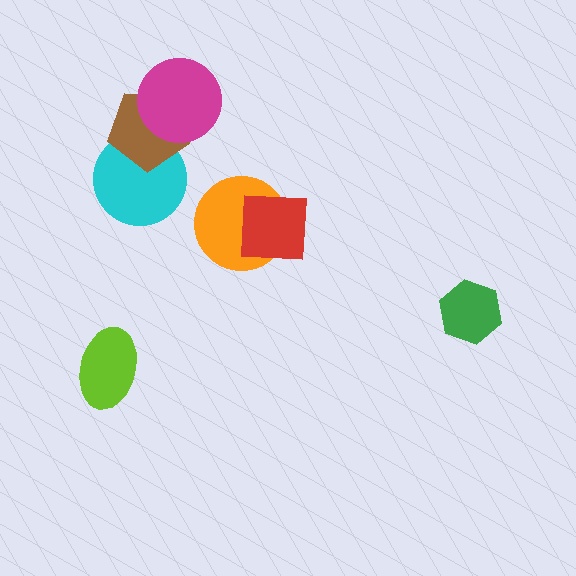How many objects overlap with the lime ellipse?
0 objects overlap with the lime ellipse.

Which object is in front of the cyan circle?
The brown pentagon is in front of the cyan circle.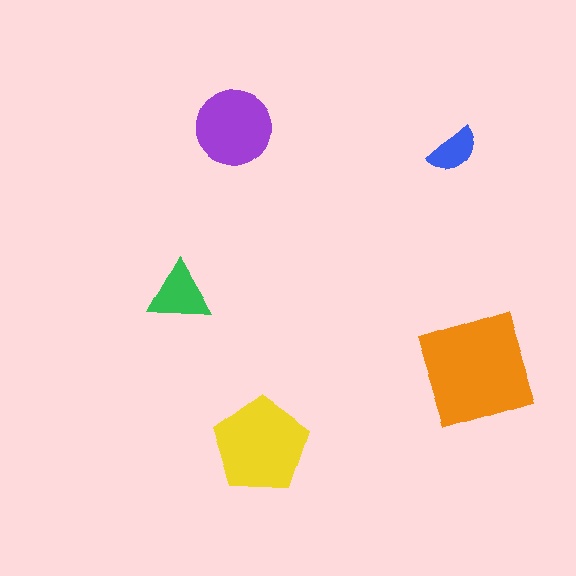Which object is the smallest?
The blue semicircle.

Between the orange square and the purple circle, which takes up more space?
The orange square.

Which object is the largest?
The orange square.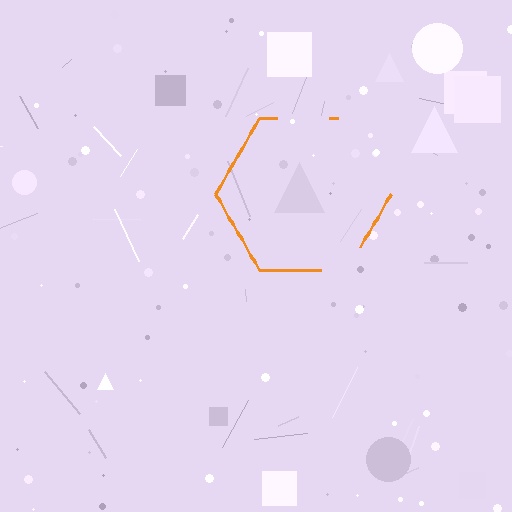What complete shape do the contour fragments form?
The contour fragments form a hexagon.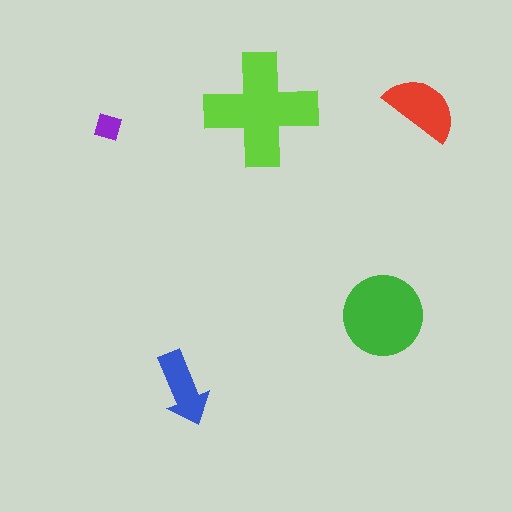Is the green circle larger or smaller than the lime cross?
Smaller.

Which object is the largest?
The lime cross.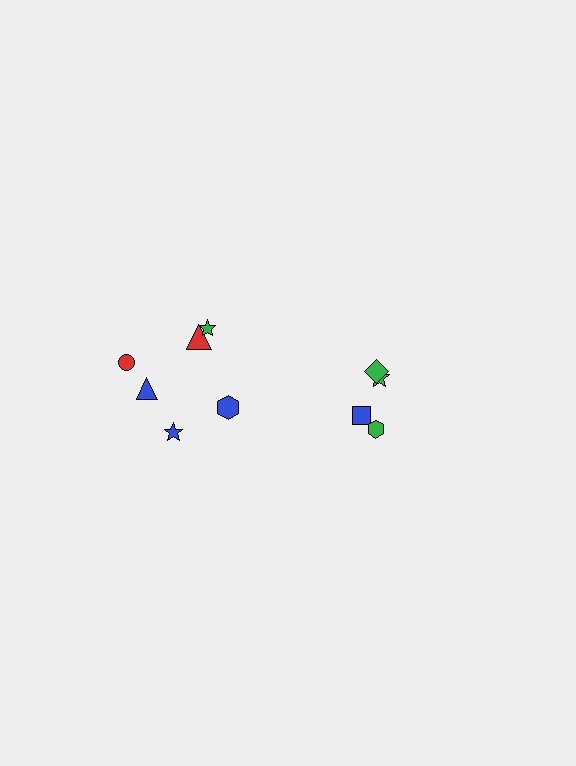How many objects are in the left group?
There are 6 objects.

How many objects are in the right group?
There are 4 objects.